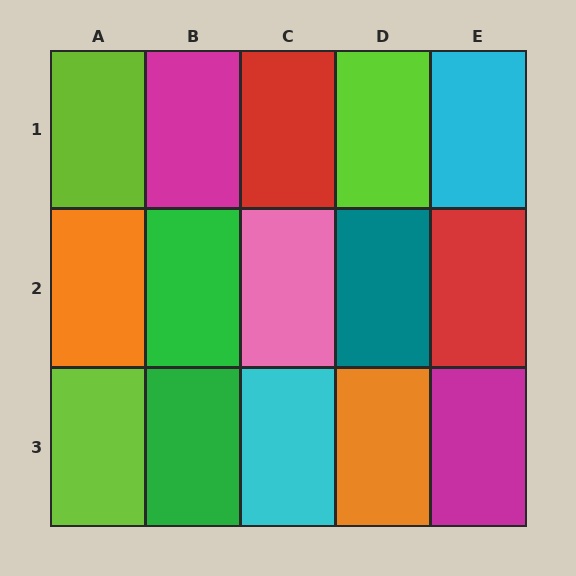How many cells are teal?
1 cell is teal.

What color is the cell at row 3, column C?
Cyan.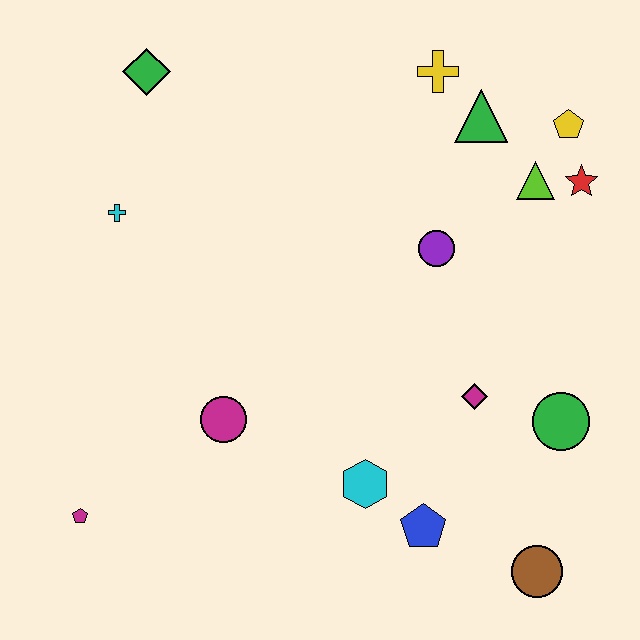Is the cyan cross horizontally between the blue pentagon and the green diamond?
No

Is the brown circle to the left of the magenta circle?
No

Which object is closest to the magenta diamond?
The green circle is closest to the magenta diamond.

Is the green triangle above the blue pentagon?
Yes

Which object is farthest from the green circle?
The green diamond is farthest from the green circle.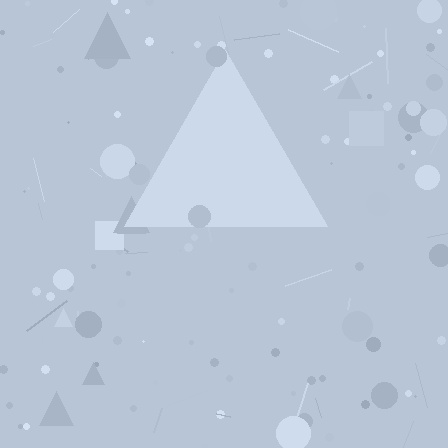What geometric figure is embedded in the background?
A triangle is embedded in the background.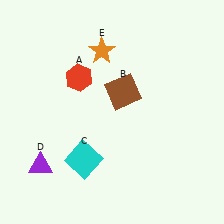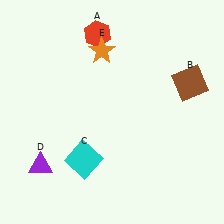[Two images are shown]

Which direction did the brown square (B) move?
The brown square (B) moved right.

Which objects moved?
The objects that moved are: the red hexagon (A), the brown square (B).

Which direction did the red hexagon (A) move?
The red hexagon (A) moved up.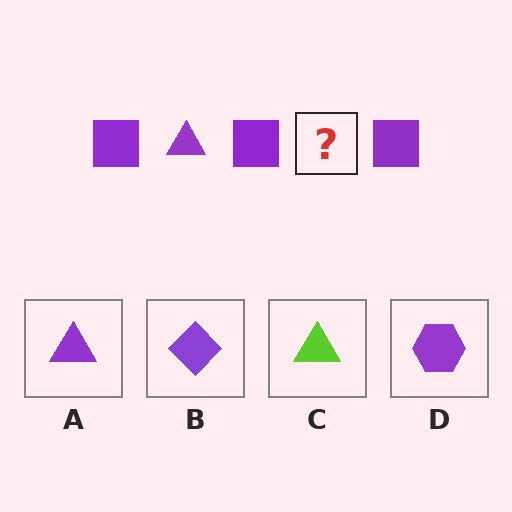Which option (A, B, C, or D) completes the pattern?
A.